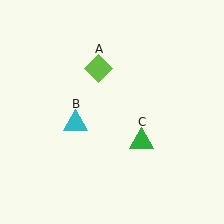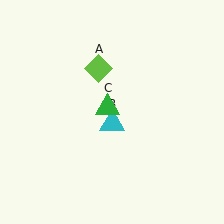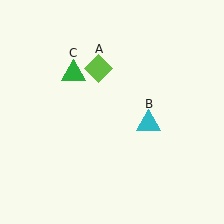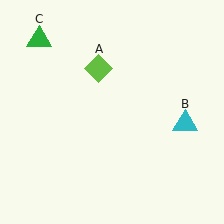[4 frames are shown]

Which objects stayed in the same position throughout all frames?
Lime diamond (object A) remained stationary.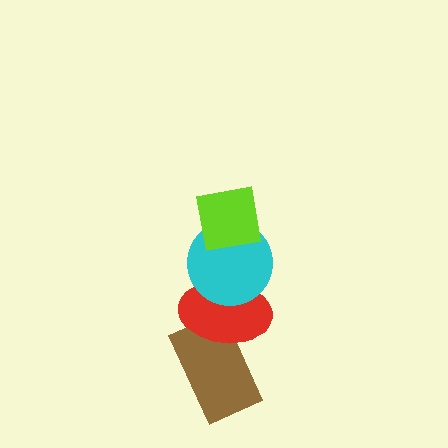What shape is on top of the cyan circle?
The lime square is on top of the cyan circle.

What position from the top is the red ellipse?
The red ellipse is 3rd from the top.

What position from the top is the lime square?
The lime square is 1st from the top.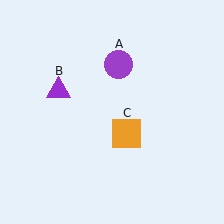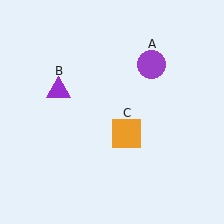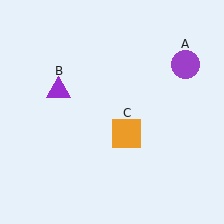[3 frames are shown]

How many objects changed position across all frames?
1 object changed position: purple circle (object A).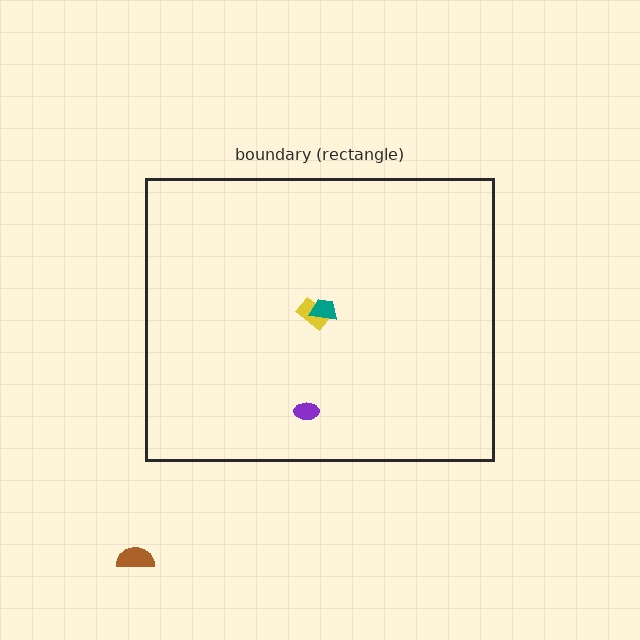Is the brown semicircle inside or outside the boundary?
Outside.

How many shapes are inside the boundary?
3 inside, 1 outside.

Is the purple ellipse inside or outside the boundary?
Inside.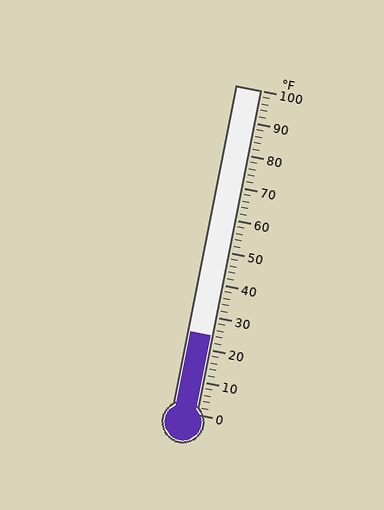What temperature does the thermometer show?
The thermometer shows approximately 24°F.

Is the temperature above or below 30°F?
The temperature is below 30°F.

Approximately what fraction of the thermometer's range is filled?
The thermometer is filled to approximately 25% of its range.